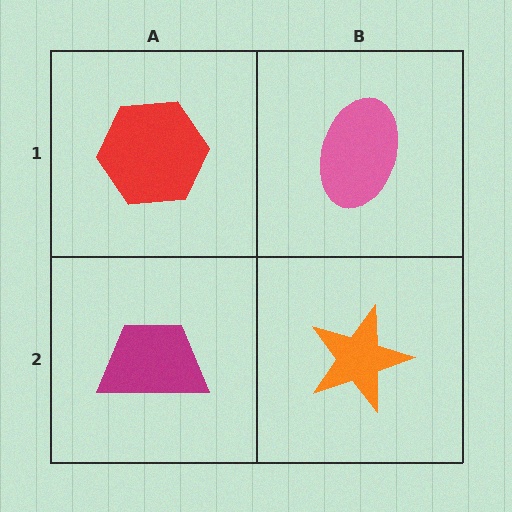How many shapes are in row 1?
2 shapes.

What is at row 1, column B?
A pink ellipse.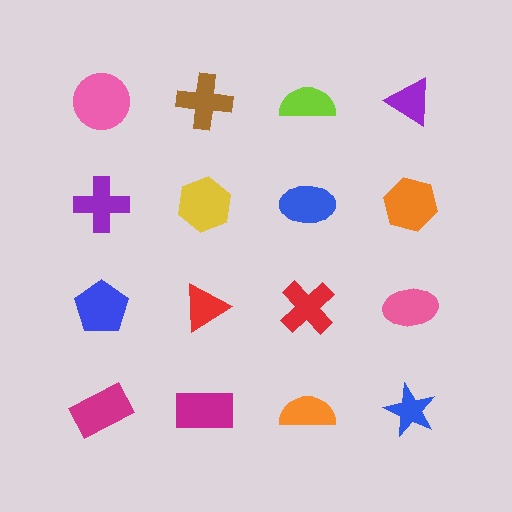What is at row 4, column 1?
A magenta rectangle.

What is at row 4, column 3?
An orange semicircle.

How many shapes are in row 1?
4 shapes.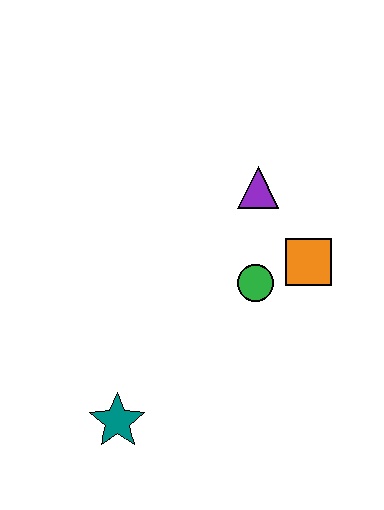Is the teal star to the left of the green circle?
Yes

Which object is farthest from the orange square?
The teal star is farthest from the orange square.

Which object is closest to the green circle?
The orange square is closest to the green circle.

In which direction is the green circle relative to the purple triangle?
The green circle is below the purple triangle.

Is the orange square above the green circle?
Yes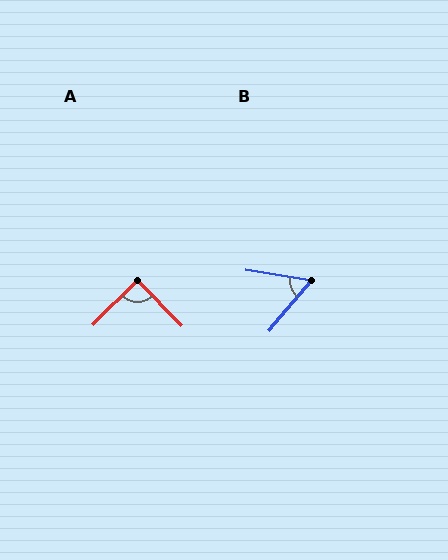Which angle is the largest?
A, at approximately 90 degrees.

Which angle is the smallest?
B, at approximately 59 degrees.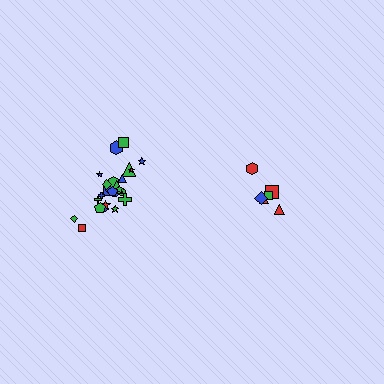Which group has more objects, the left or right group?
The left group.